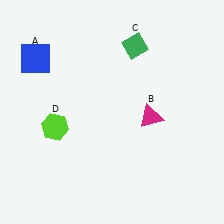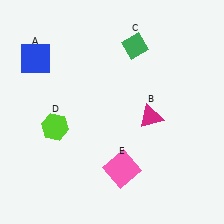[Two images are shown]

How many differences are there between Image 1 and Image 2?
There is 1 difference between the two images.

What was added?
A pink square (E) was added in Image 2.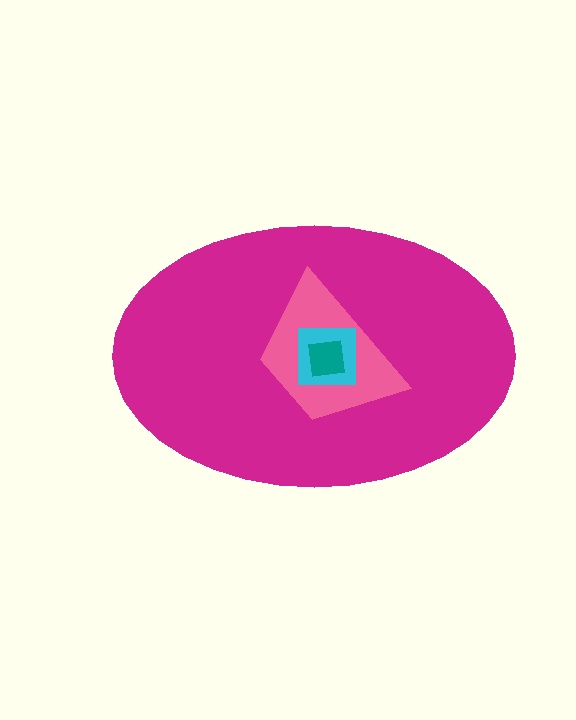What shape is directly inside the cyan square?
The teal square.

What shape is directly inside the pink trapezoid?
The cyan square.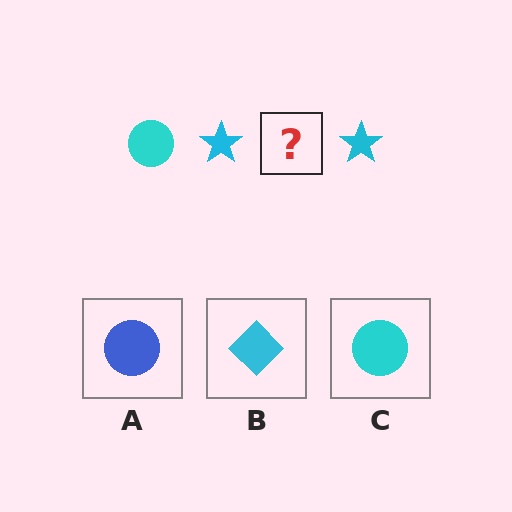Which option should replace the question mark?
Option C.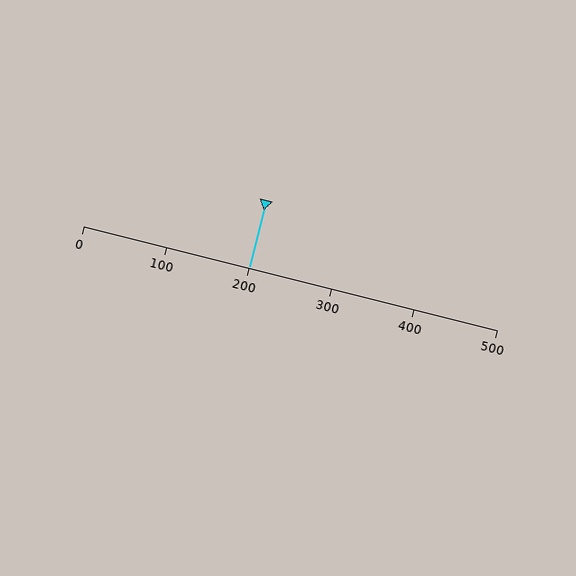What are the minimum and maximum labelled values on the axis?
The axis runs from 0 to 500.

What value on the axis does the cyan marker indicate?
The marker indicates approximately 200.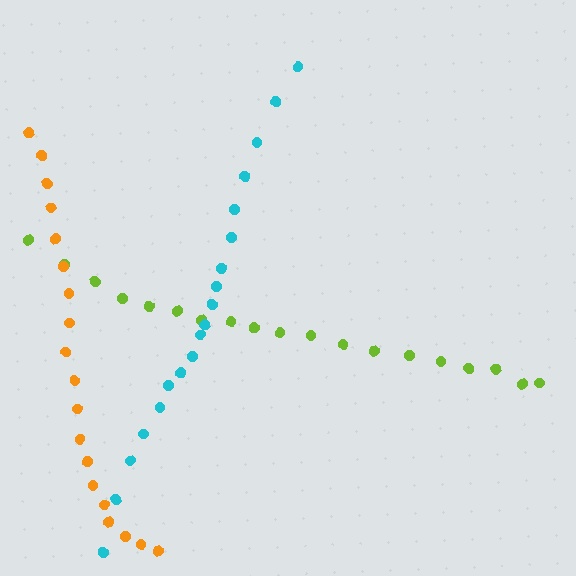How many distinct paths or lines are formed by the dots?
There are 3 distinct paths.